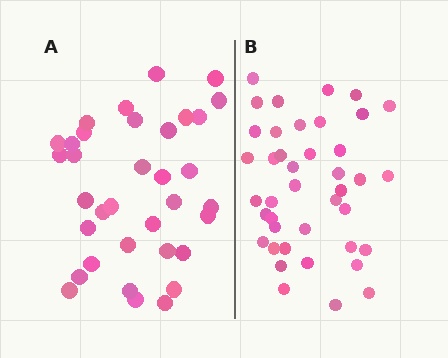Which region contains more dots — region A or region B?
Region B (the right region) has more dots.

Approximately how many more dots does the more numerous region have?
Region B has about 6 more dots than region A.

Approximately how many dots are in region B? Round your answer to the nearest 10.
About 40 dots. (The exact count is 41, which rounds to 40.)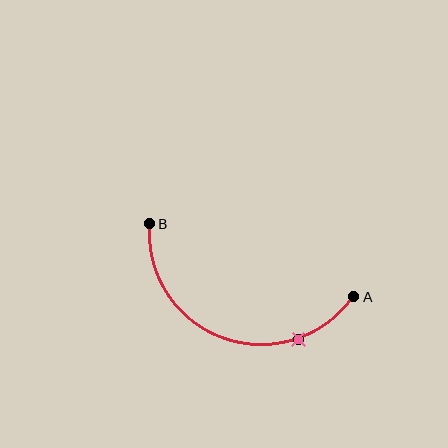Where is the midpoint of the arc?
The arc midpoint is the point on the curve farthest from the straight line joining A and B. It sits below that line.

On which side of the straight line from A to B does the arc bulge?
The arc bulges below the straight line connecting A and B.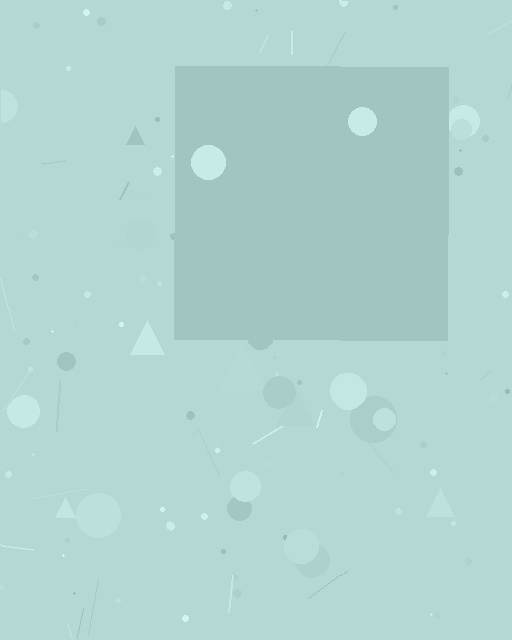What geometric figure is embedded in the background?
A square is embedded in the background.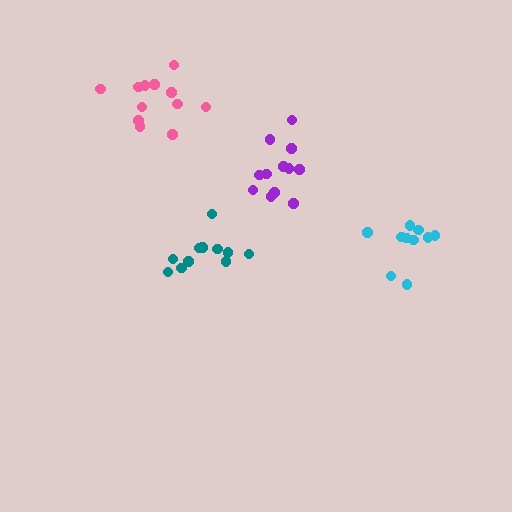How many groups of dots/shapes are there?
There are 4 groups.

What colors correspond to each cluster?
The clusters are colored: teal, cyan, pink, purple.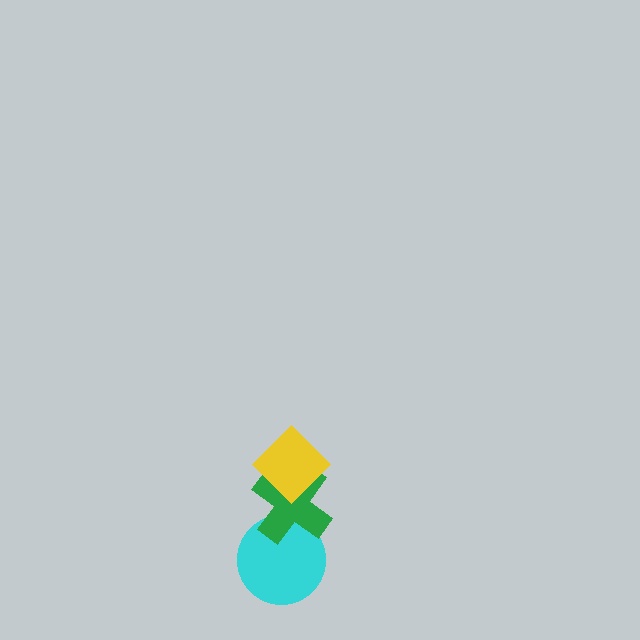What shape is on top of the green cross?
The yellow diamond is on top of the green cross.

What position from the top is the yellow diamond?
The yellow diamond is 1st from the top.